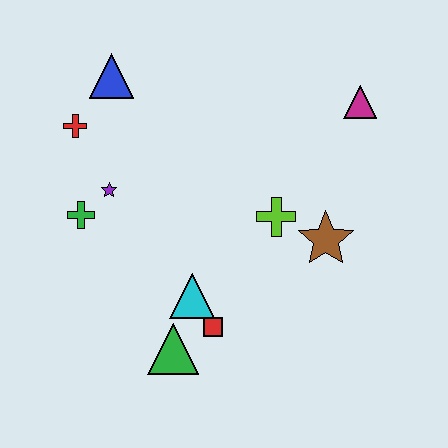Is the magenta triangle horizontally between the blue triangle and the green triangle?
No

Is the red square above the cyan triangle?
No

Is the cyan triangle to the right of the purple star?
Yes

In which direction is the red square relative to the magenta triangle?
The red square is below the magenta triangle.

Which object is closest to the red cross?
The blue triangle is closest to the red cross.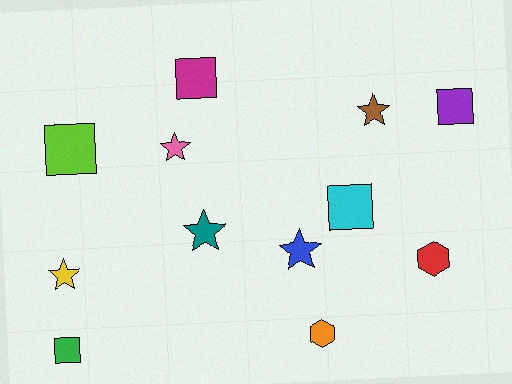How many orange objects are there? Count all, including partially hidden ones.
There is 1 orange object.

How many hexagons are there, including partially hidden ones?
There are 2 hexagons.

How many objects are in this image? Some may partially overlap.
There are 12 objects.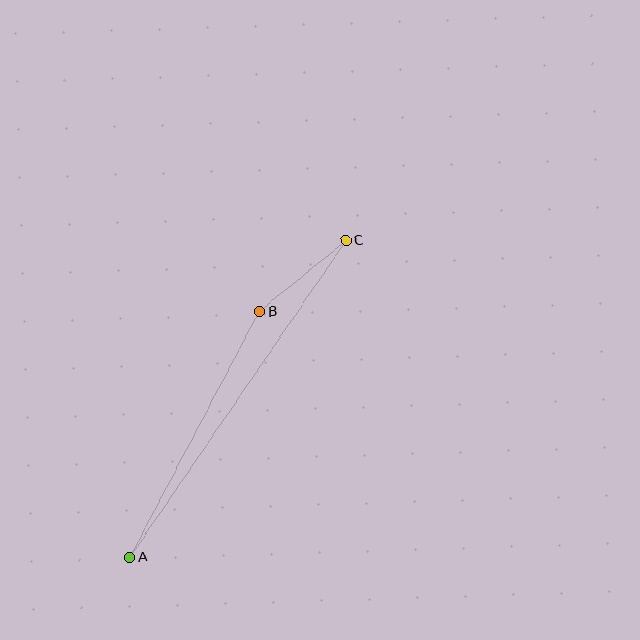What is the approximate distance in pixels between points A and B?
The distance between A and B is approximately 278 pixels.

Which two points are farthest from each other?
Points A and C are farthest from each other.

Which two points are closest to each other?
Points B and C are closest to each other.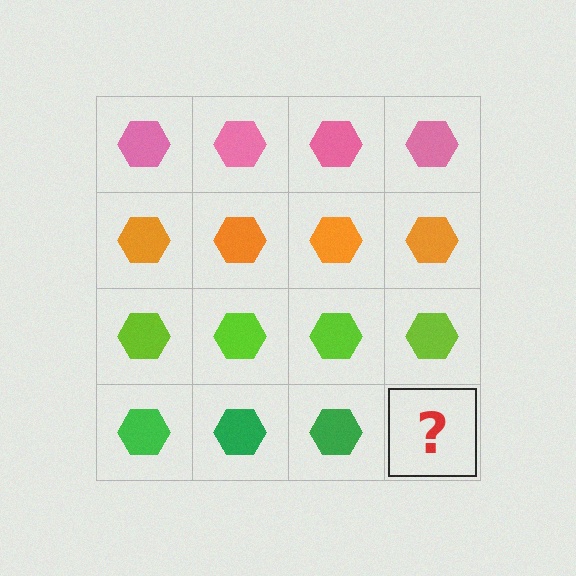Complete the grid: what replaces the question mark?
The question mark should be replaced with a green hexagon.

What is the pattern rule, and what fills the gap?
The rule is that each row has a consistent color. The gap should be filled with a green hexagon.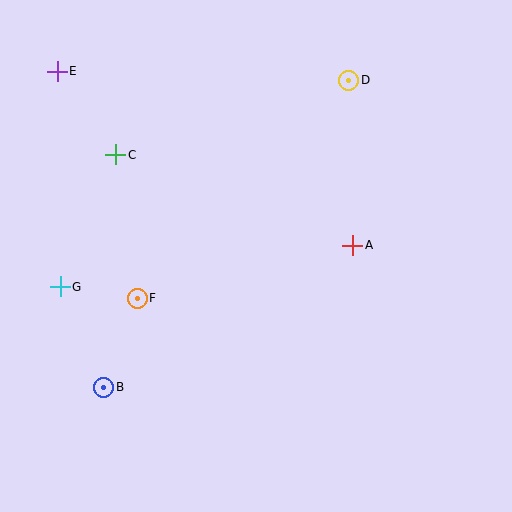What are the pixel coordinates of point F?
Point F is at (137, 298).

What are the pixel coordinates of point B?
Point B is at (104, 387).